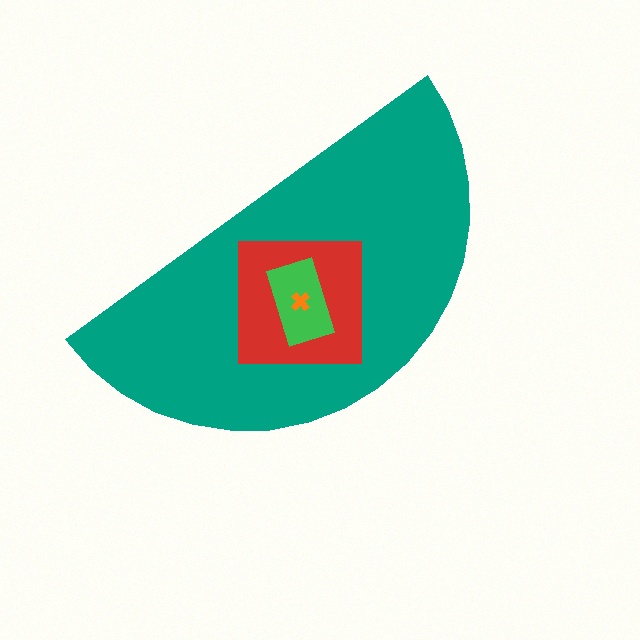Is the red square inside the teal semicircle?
Yes.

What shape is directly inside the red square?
The green rectangle.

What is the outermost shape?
The teal semicircle.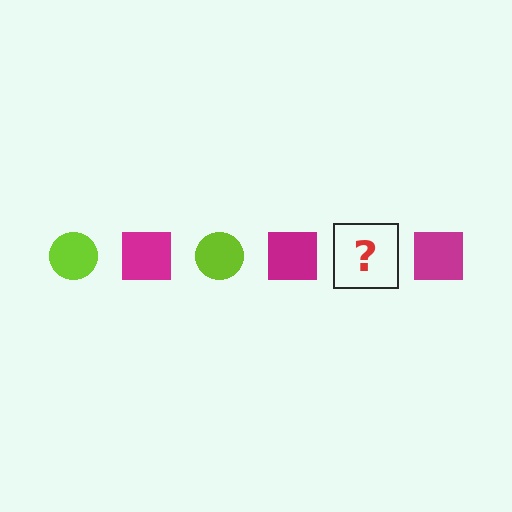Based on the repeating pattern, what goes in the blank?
The blank should be a lime circle.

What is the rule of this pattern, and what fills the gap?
The rule is that the pattern alternates between lime circle and magenta square. The gap should be filled with a lime circle.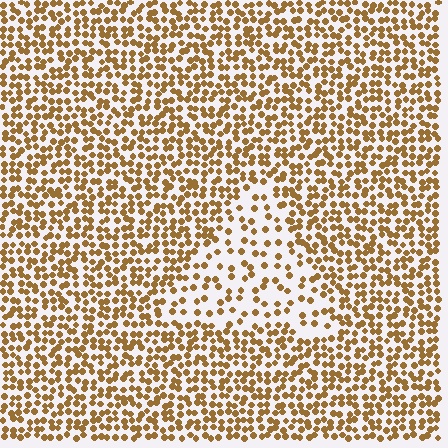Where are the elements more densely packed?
The elements are more densely packed outside the triangle boundary.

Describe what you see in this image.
The image contains small brown elements arranged at two different densities. A triangle-shaped region is visible where the elements are less densely packed than the surrounding area.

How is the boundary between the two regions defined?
The boundary is defined by a change in element density (approximately 2.2x ratio). All elements are the same color, size, and shape.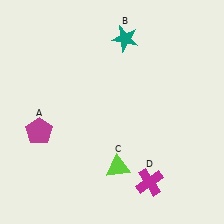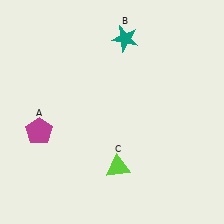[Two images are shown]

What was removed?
The magenta cross (D) was removed in Image 2.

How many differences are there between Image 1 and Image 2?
There is 1 difference between the two images.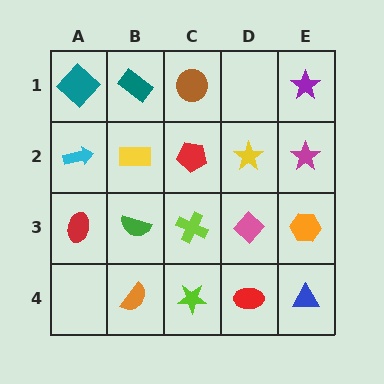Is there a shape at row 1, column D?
No, that cell is empty.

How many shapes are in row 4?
4 shapes.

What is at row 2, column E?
A magenta star.